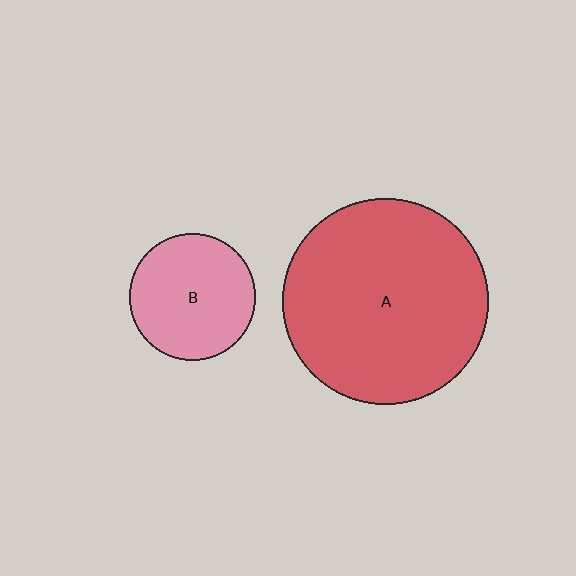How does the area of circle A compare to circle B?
Approximately 2.7 times.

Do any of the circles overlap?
No, none of the circles overlap.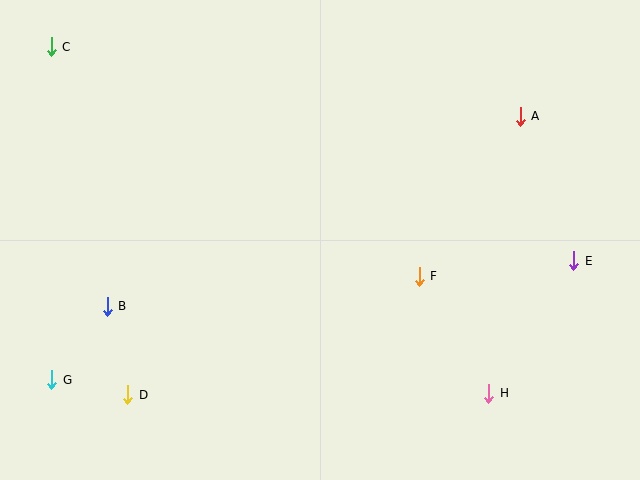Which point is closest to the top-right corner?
Point A is closest to the top-right corner.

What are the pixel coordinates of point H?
Point H is at (489, 393).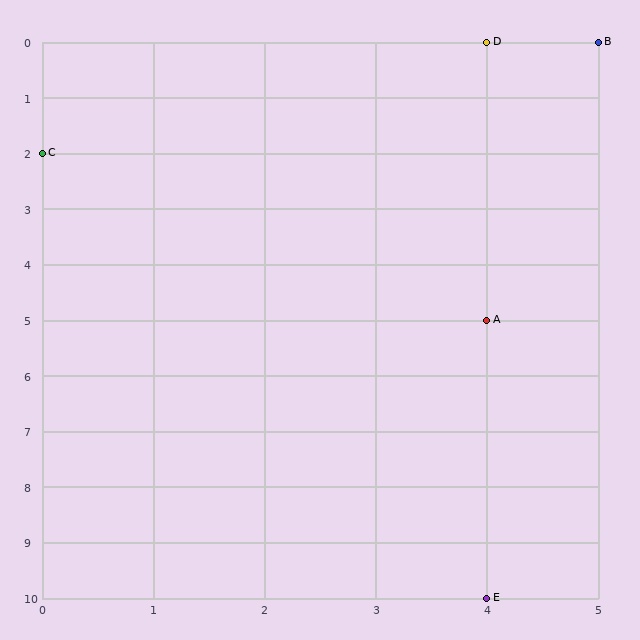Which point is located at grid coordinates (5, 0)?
Point B is at (5, 0).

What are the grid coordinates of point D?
Point D is at grid coordinates (4, 0).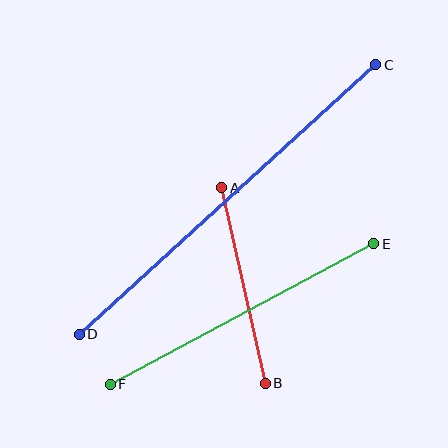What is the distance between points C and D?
The distance is approximately 401 pixels.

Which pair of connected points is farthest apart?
Points C and D are farthest apart.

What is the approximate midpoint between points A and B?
The midpoint is at approximately (244, 285) pixels.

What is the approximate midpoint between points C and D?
The midpoint is at approximately (228, 200) pixels.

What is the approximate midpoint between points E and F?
The midpoint is at approximately (242, 314) pixels.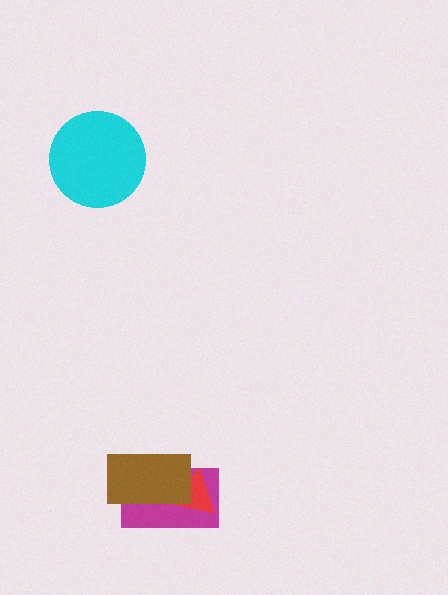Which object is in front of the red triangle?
The brown rectangle is in front of the red triangle.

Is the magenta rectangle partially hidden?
Yes, it is partially covered by another shape.